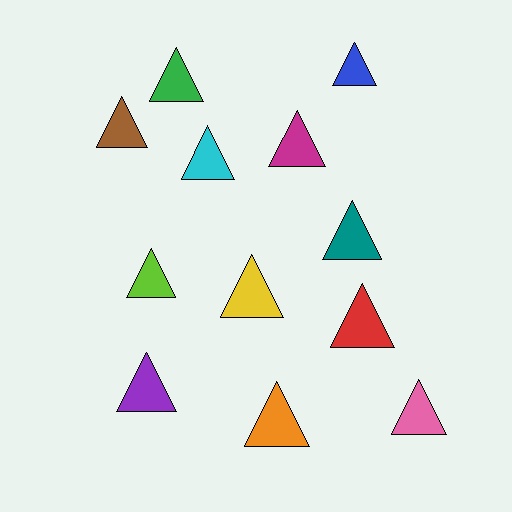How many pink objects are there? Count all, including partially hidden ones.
There is 1 pink object.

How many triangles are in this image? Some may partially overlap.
There are 12 triangles.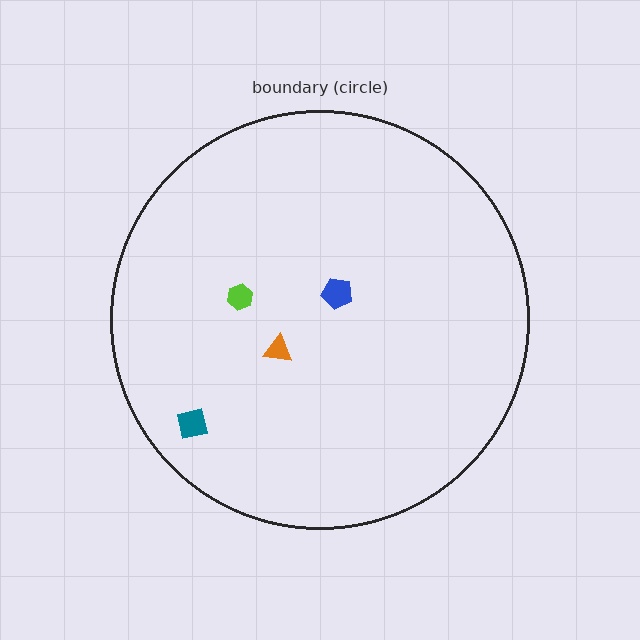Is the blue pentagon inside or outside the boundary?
Inside.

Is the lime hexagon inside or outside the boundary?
Inside.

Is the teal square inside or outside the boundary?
Inside.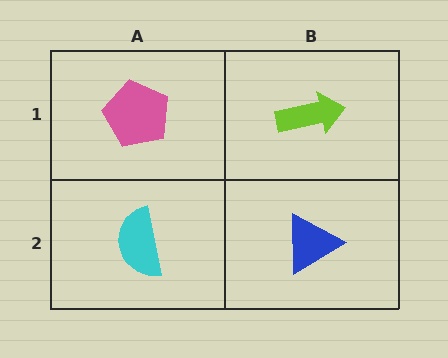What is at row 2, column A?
A cyan semicircle.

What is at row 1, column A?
A pink pentagon.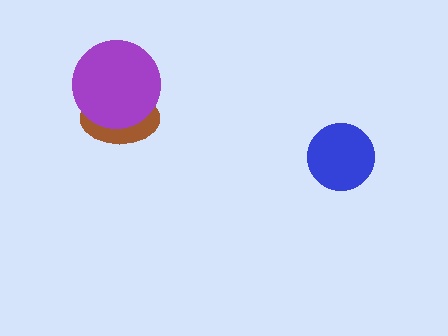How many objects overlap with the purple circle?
1 object overlaps with the purple circle.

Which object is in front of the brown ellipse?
The purple circle is in front of the brown ellipse.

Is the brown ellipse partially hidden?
Yes, it is partially covered by another shape.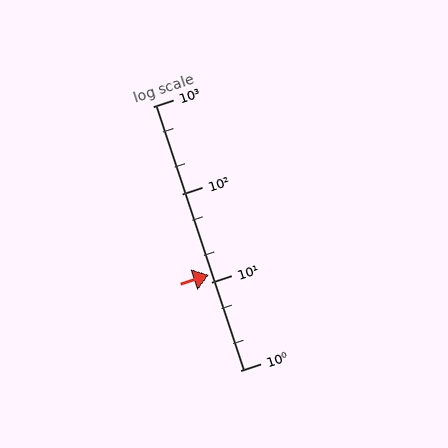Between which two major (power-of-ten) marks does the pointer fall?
The pointer is between 10 and 100.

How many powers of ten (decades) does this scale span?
The scale spans 3 decades, from 1 to 1000.